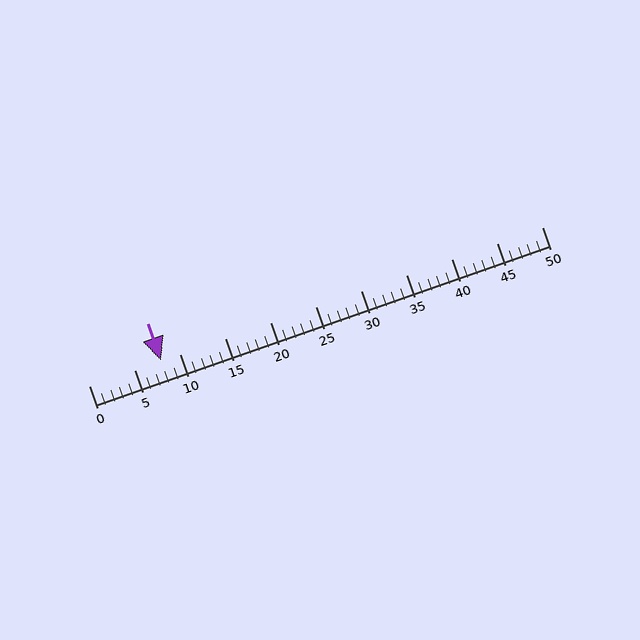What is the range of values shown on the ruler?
The ruler shows values from 0 to 50.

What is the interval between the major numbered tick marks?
The major tick marks are spaced 5 units apart.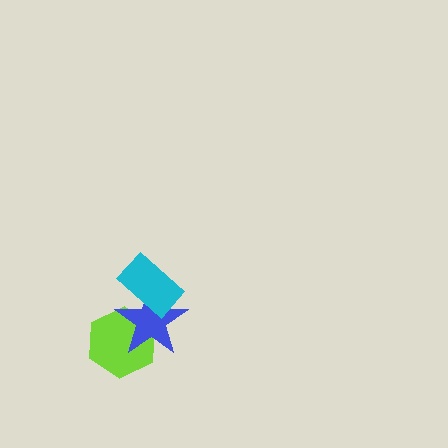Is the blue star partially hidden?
Yes, it is partially covered by another shape.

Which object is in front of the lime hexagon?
The blue star is in front of the lime hexagon.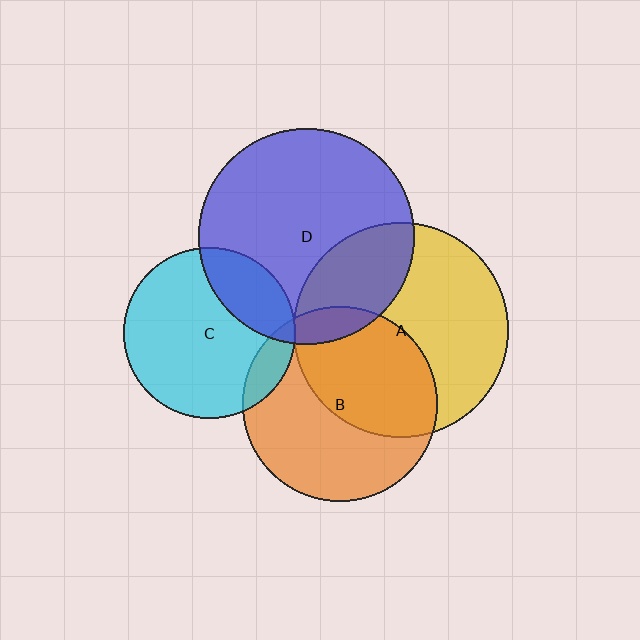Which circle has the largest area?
Circle D (blue).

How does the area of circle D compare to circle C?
Approximately 1.6 times.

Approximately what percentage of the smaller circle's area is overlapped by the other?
Approximately 25%.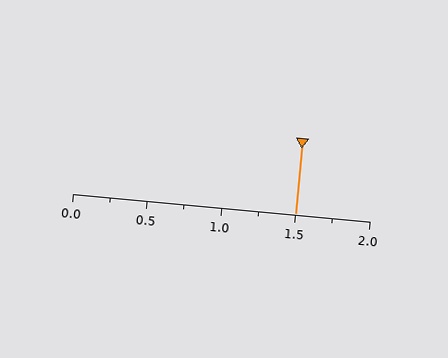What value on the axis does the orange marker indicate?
The marker indicates approximately 1.5.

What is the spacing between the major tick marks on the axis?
The major ticks are spaced 0.5 apart.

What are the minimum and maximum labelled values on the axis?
The axis runs from 0.0 to 2.0.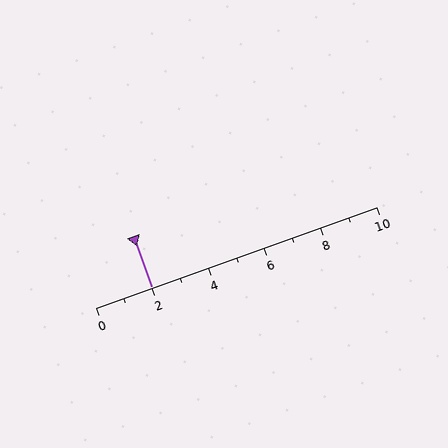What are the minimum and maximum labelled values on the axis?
The axis runs from 0 to 10.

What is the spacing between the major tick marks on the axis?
The major ticks are spaced 2 apart.